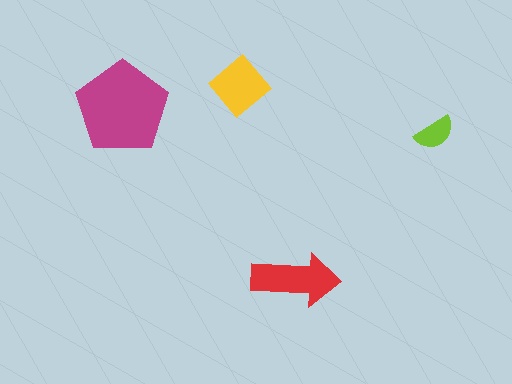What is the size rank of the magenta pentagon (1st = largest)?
1st.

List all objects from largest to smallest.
The magenta pentagon, the red arrow, the yellow diamond, the lime semicircle.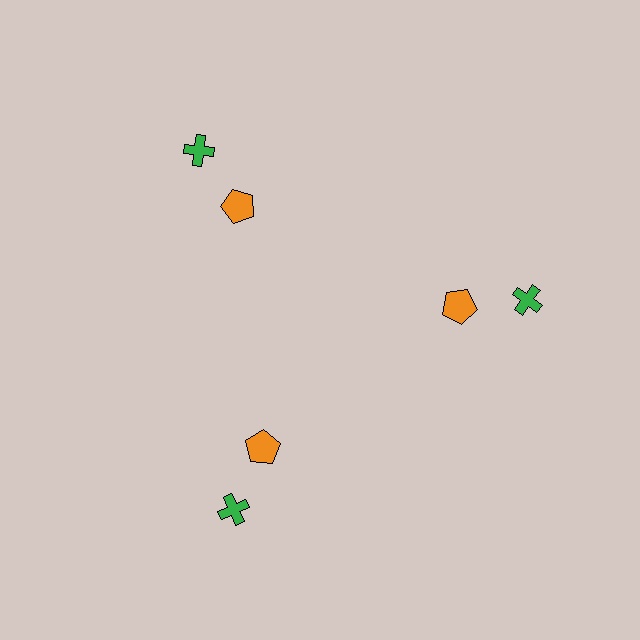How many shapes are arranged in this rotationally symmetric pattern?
There are 6 shapes, arranged in 3 groups of 2.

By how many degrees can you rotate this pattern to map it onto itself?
The pattern maps onto itself every 120 degrees of rotation.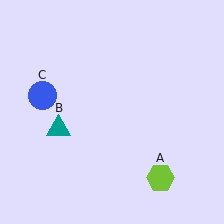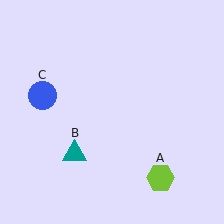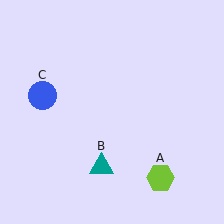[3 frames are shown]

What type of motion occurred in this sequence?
The teal triangle (object B) rotated counterclockwise around the center of the scene.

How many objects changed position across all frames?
1 object changed position: teal triangle (object B).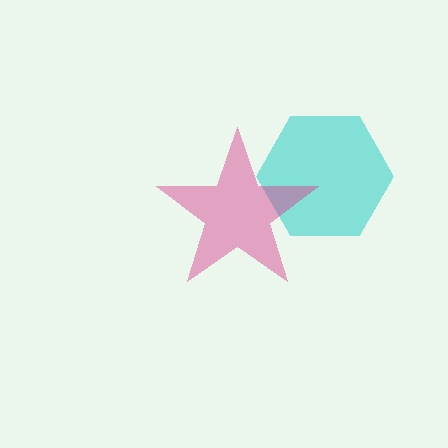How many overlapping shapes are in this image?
There are 2 overlapping shapes in the image.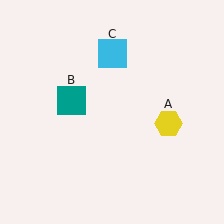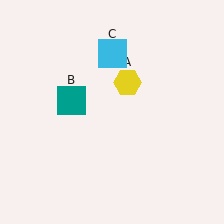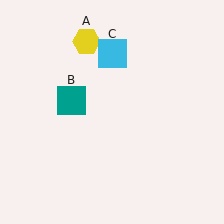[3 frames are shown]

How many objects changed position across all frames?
1 object changed position: yellow hexagon (object A).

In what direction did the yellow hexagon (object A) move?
The yellow hexagon (object A) moved up and to the left.